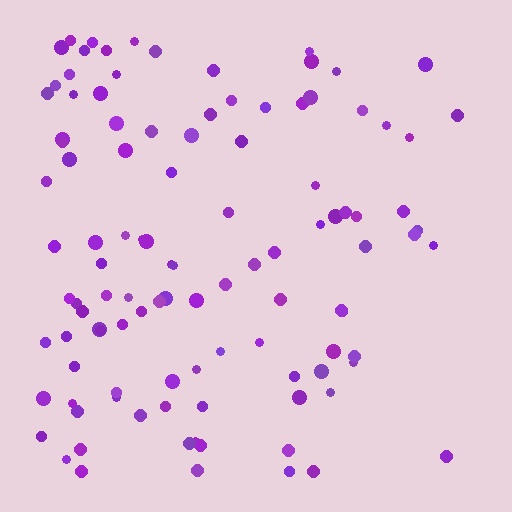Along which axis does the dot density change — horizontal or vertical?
Horizontal.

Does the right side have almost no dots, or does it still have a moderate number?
Still a moderate number, just noticeably fewer than the left.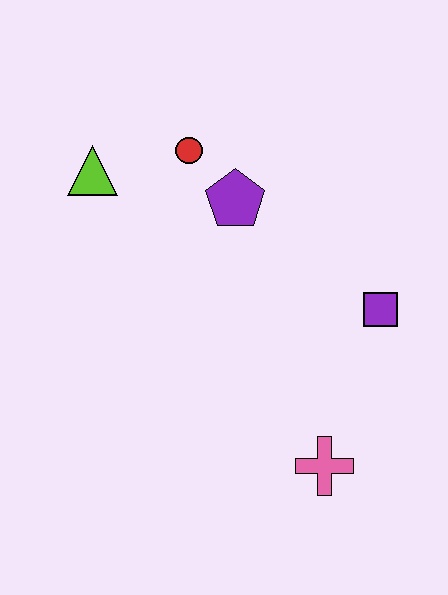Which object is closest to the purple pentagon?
The red circle is closest to the purple pentagon.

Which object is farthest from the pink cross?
The lime triangle is farthest from the pink cross.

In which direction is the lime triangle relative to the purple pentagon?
The lime triangle is to the left of the purple pentagon.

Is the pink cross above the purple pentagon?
No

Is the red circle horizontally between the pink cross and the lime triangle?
Yes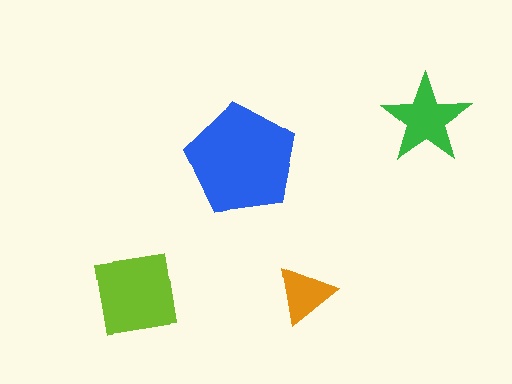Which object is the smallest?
The orange triangle.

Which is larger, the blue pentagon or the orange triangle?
The blue pentagon.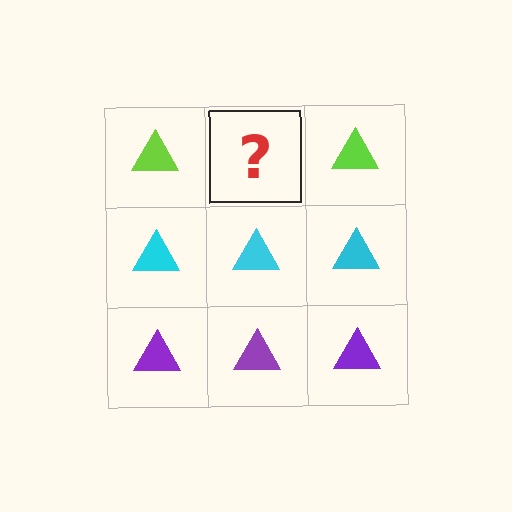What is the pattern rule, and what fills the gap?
The rule is that each row has a consistent color. The gap should be filled with a lime triangle.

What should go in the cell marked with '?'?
The missing cell should contain a lime triangle.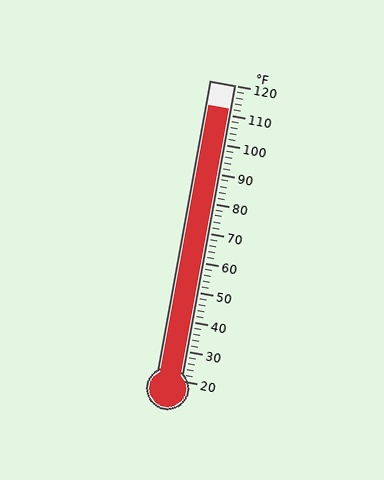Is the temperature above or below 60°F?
The temperature is above 60°F.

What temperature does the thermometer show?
The thermometer shows approximately 112°F.